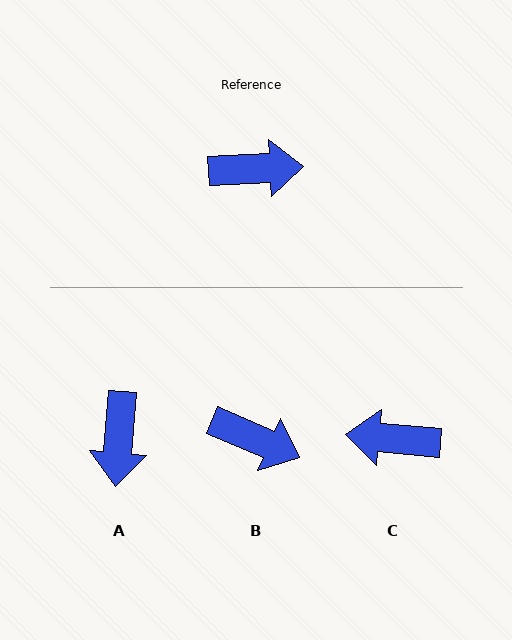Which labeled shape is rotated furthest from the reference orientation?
C, about 172 degrees away.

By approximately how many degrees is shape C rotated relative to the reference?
Approximately 172 degrees counter-clockwise.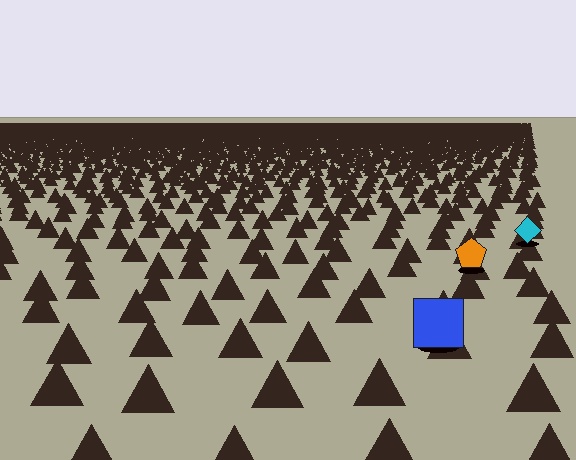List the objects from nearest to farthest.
From nearest to farthest: the blue square, the orange pentagon, the cyan diamond.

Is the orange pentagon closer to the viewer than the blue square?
No. The blue square is closer — you can tell from the texture gradient: the ground texture is coarser near it.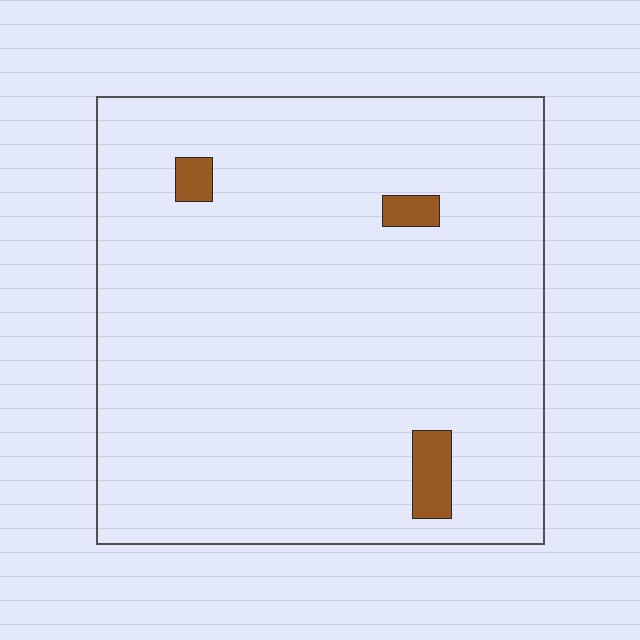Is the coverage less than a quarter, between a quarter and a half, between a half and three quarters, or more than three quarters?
Less than a quarter.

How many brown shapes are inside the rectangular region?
3.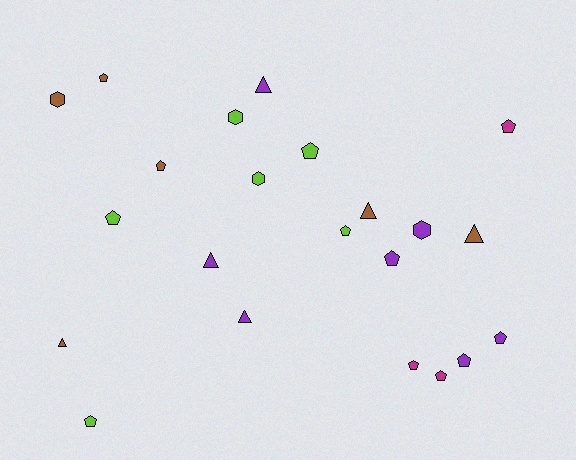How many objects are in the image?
There are 22 objects.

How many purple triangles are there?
There are 3 purple triangles.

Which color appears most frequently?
Purple, with 7 objects.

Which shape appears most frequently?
Pentagon, with 12 objects.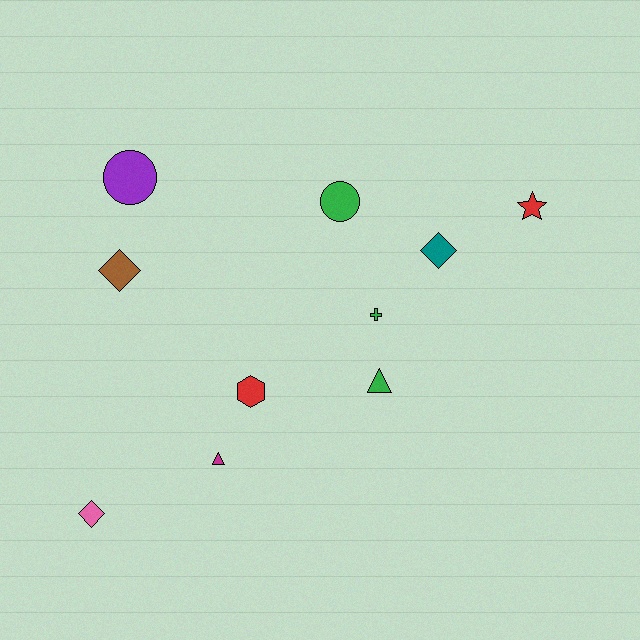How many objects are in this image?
There are 10 objects.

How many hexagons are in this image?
There is 1 hexagon.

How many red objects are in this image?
There are 2 red objects.